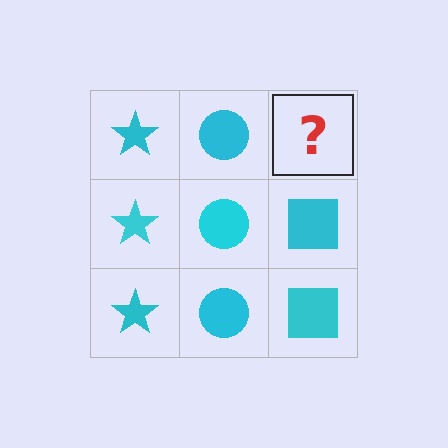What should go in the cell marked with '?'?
The missing cell should contain a cyan square.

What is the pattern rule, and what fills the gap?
The rule is that each column has a consistent shape. The gap should be filled with a cyan square.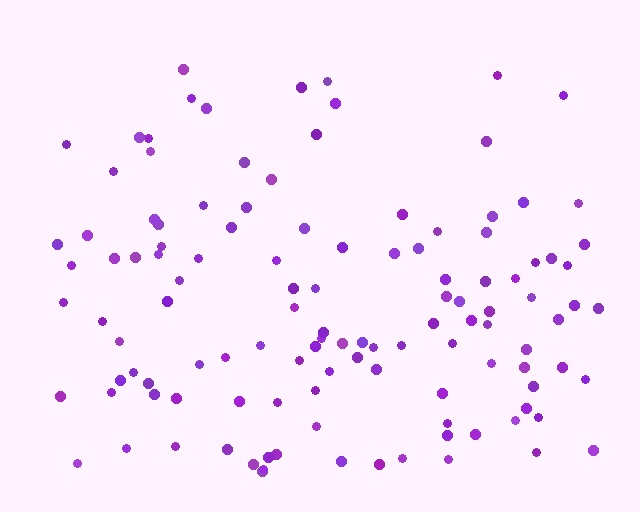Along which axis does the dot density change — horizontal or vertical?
Vertical.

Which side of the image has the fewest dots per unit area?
The top.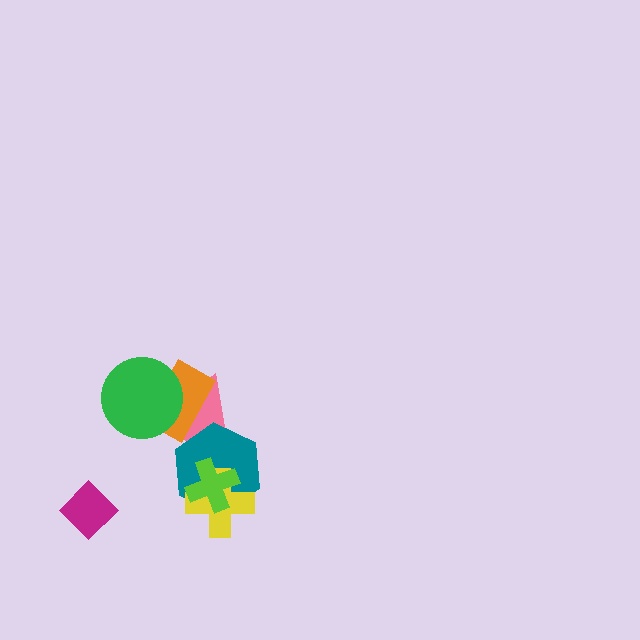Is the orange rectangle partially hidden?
Yes, it is partially covered by another shape.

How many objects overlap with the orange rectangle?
2 objects overlap with the orange rectangle.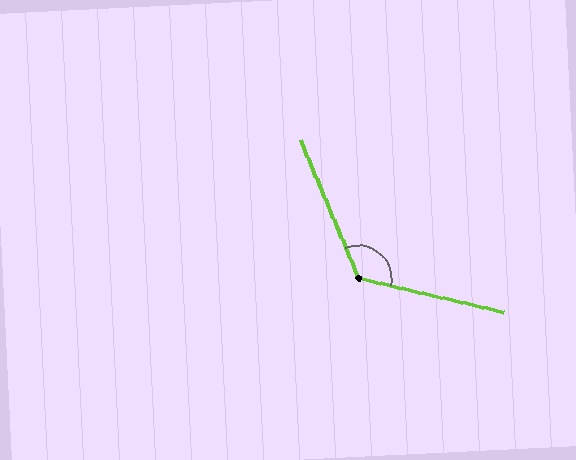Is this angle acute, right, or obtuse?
It is obtuse.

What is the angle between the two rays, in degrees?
Approximately 126 degrees.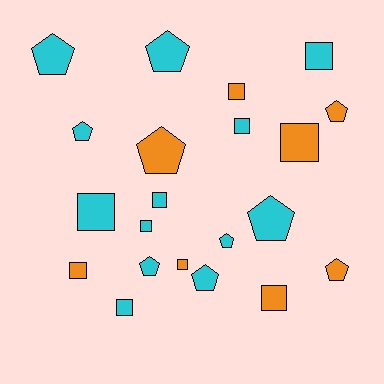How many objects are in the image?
There are 21 objects.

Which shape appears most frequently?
Square, with 11 objects.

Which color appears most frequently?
Cyan, with 13 objects.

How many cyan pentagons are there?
There are 7 cyan pentagons.